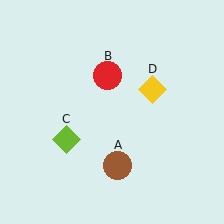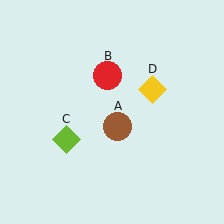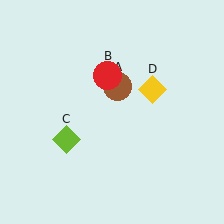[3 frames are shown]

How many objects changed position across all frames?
1 object changed position: brown circle (object A).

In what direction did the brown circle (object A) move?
The brown circle (object A) moved up.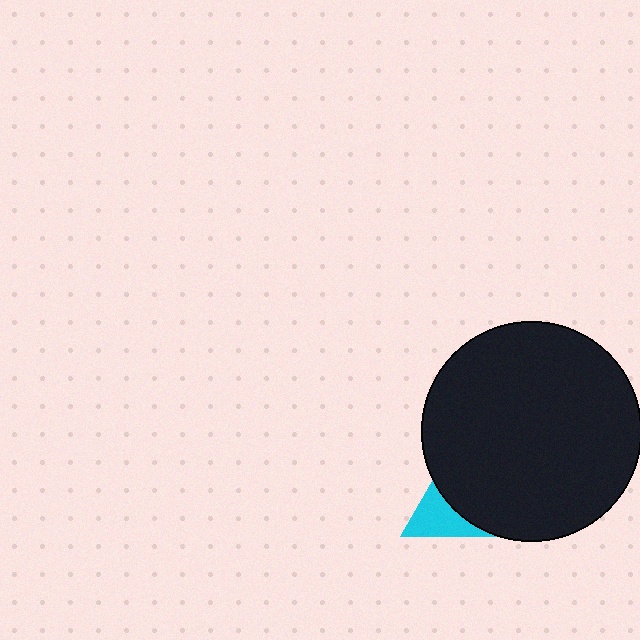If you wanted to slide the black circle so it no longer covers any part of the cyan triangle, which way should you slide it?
Slide it toward the upper-right — that is the most direct way to separate the two shapes.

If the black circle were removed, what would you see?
You would see the complete cyan triangle.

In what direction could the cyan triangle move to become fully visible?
The cyan triangle could move toward the lower-left. That would shift it out from behind the black circle entirely.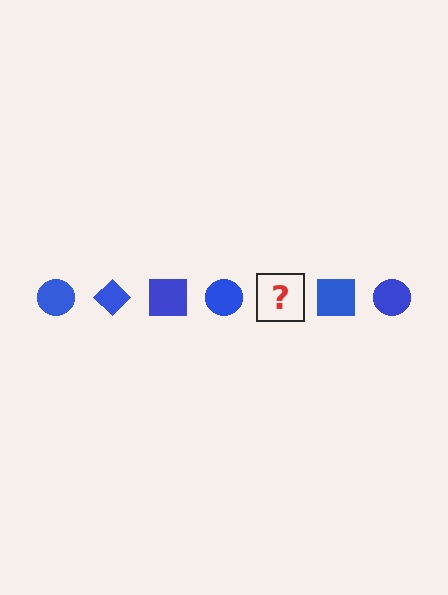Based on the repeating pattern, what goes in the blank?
The blank should be a blue diamond.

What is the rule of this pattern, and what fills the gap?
The rule is that the pattern cycles through circle, diamond, square shapes in blue. The gap should be filled with a blue diamond.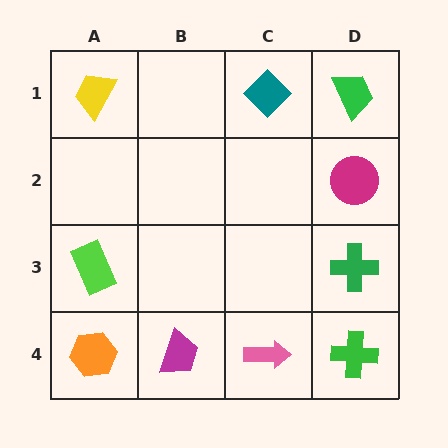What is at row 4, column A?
An orange hexagon.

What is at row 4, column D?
A green cross.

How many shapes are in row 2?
1 shape.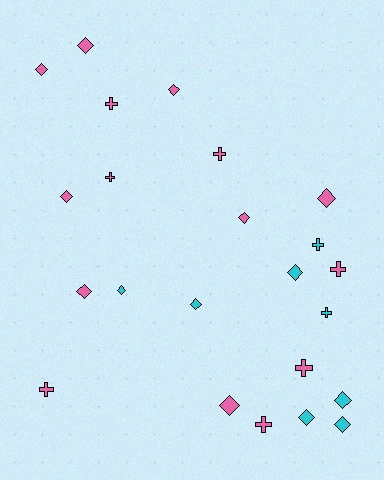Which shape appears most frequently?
Diamond, with 14 objects.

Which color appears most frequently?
Pink, with 15 objects.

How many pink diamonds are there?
There are 8 pink diamonds.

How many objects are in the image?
There are 23 objects.